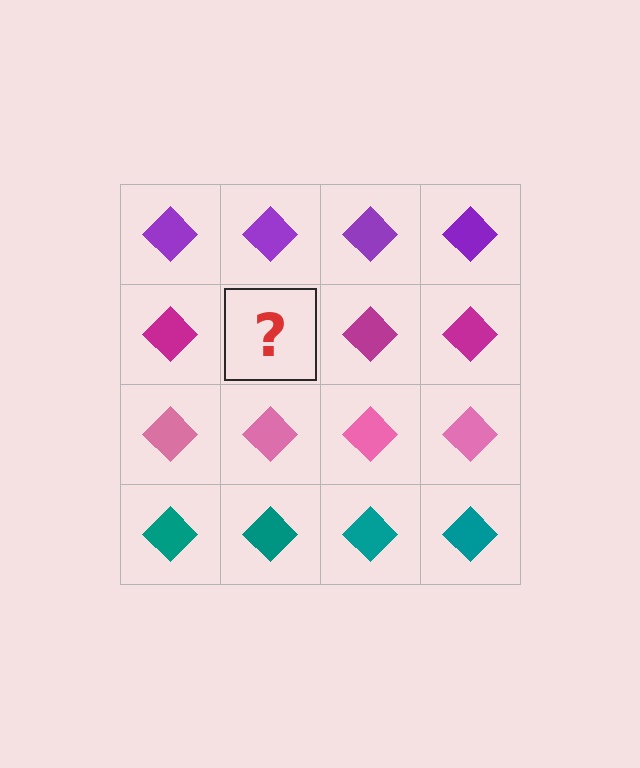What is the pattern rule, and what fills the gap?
The rule is that each row has a consistent color. The gap should be filled with a magenta diamond.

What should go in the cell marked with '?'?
The missing cell should contain a magenta diamond.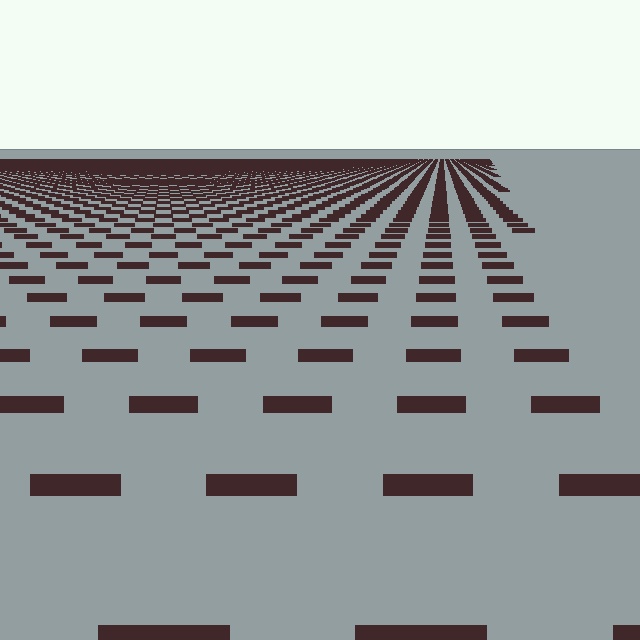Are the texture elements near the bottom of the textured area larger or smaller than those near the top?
Larger. Near the bottom, elements are closer to the viewer and appear at a bigger on-screen size.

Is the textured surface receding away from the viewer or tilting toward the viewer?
The surface is receding away from the viewer. Texture elements get smaller and denser toward the top.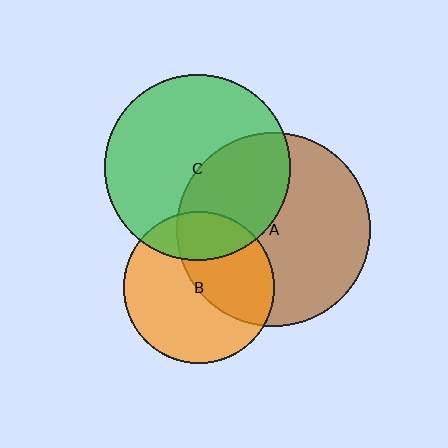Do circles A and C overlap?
Yes.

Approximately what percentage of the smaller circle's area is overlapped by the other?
Approximately 40%.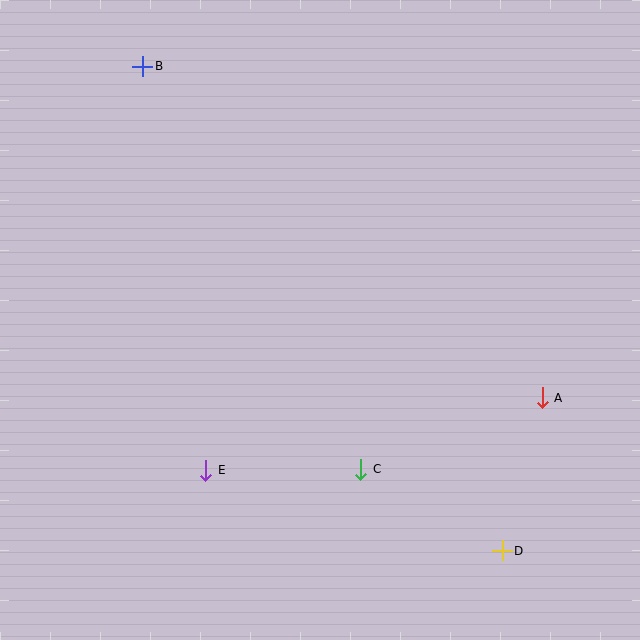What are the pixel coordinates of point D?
Point D is at (502, 551).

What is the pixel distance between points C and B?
The distance between C and B is 458 pixels.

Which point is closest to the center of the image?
Point C at (361, 469) is closest to the center.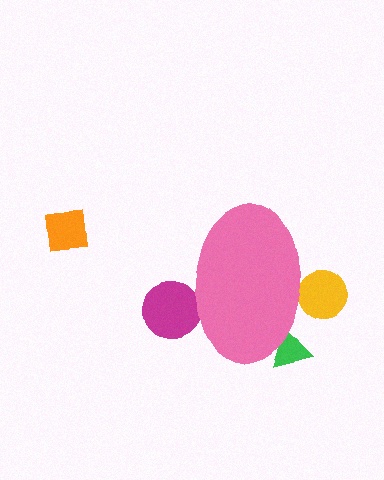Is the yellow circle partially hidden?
Yes, the yellow circle is partially hidden behind the pink ellipse.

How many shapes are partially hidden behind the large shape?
4 shapes are partially hidden.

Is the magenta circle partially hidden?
Yes, the magenta circle is partially hidden behind the pink ellipse.